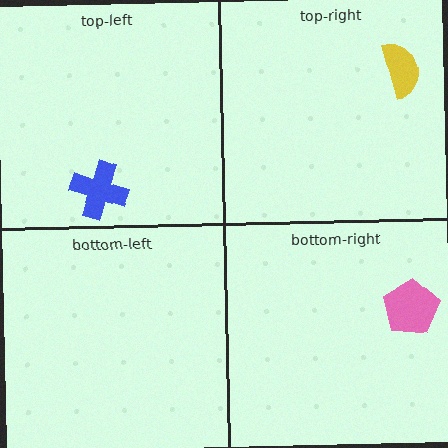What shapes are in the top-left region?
The blue cross.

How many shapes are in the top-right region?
1.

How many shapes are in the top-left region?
1.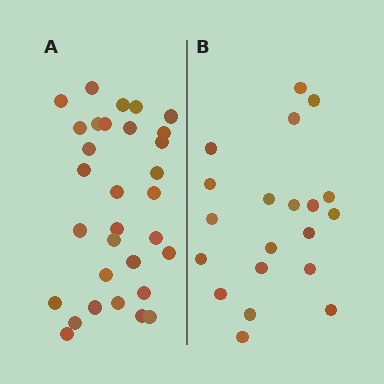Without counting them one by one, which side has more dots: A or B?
Region A (the left region) has more dots.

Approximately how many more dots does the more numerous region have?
Region A has roughly 12 or so more dots than region B.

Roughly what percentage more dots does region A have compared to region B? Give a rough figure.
About 55% more.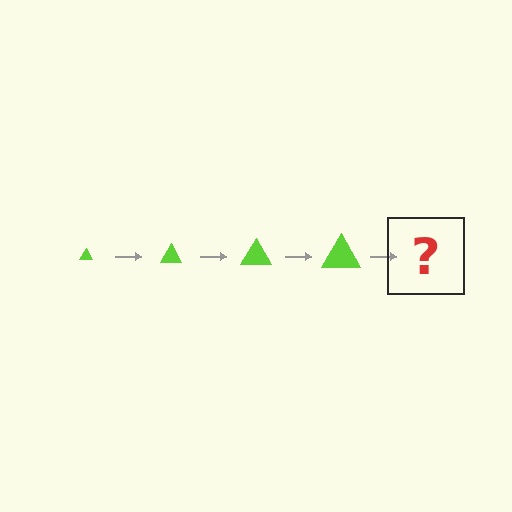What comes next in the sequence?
The next element should be a lime triangle, larger than the previous one.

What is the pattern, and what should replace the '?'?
The pattern is that the triangle gets progressively larger each step. The '?' should be a lime triangle, larger than the previous one.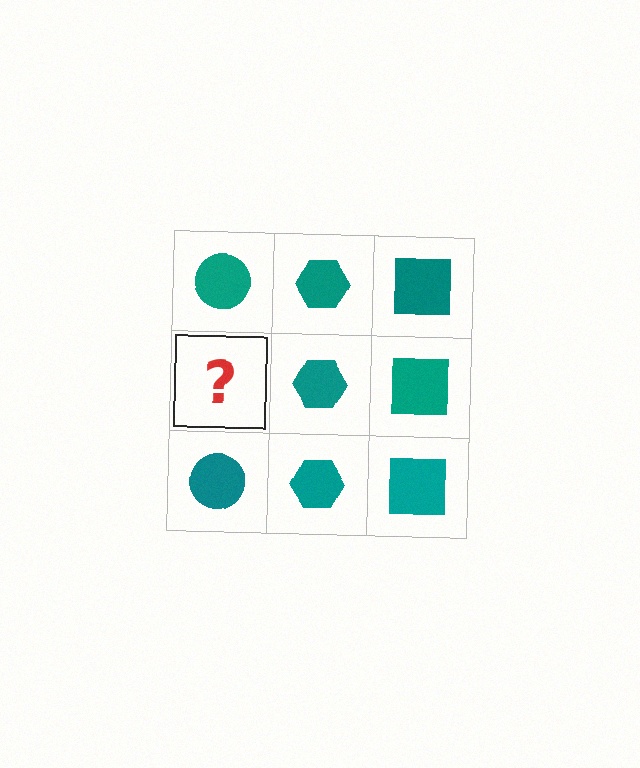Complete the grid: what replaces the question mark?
The question mark should be replaced with a teal circle.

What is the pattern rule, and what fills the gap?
The rule is that each column has a consistent shape. The gap should be filled with a teal circle.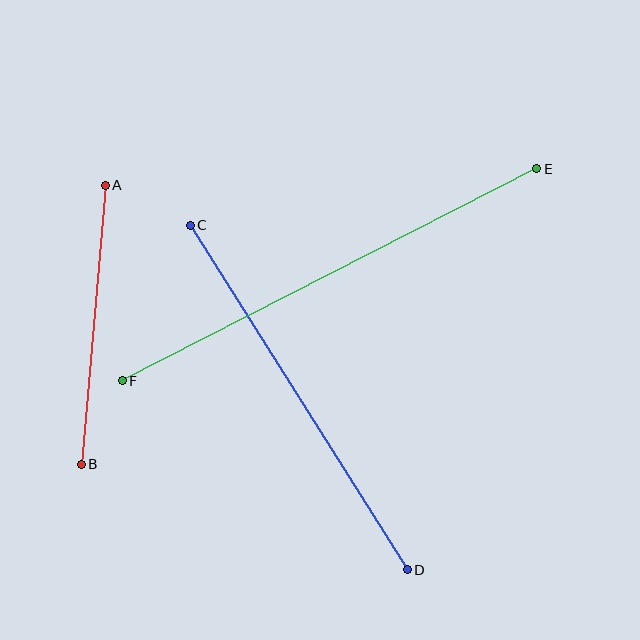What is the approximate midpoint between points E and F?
The midpoint is at approximately (330, 275) pixels.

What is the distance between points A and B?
The distance is approximately 280 pixels.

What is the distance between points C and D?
The distance is approximately 407 pixels.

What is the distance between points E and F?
The distance is approximately 465 pixels.